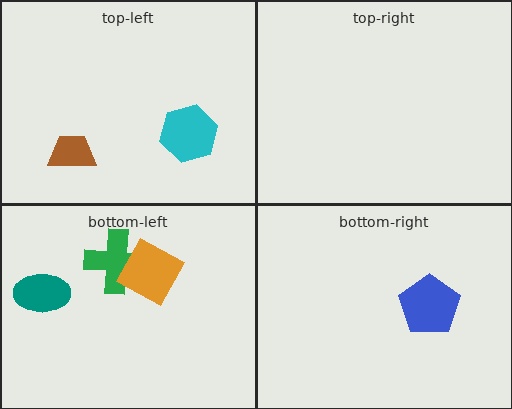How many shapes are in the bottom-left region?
3.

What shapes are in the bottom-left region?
The teal ellipse, the green cross, the orange square.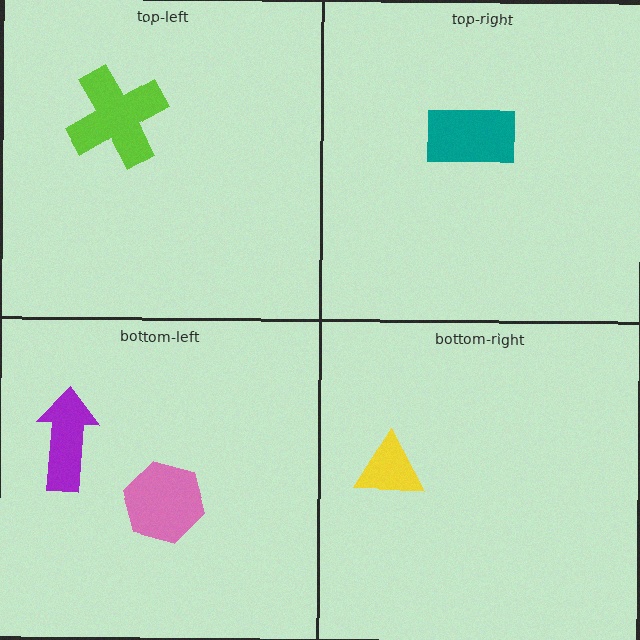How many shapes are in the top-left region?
1.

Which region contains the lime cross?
The top-left region.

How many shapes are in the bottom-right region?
1.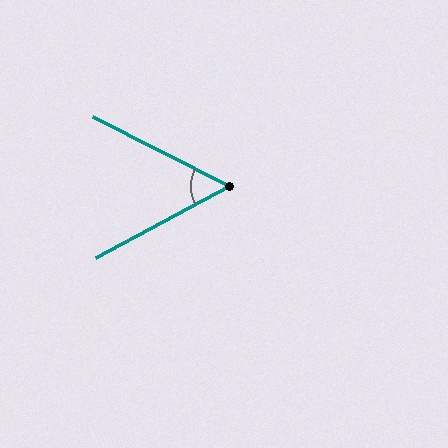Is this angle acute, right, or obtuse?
It is acute.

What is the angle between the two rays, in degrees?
Approximately 55 degrees.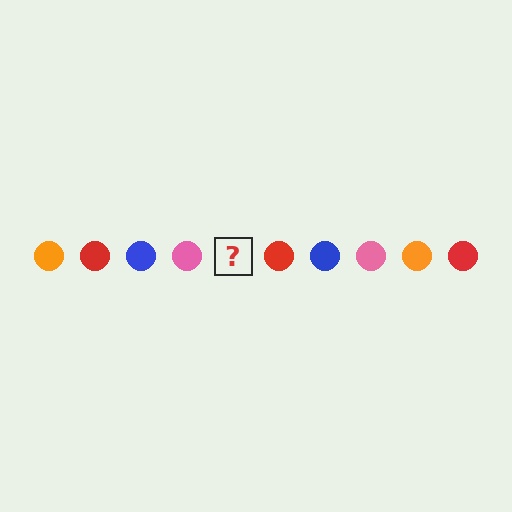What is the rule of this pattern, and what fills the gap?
The rule is that the pattern cycles through orange, red, blue, pink circles. The gap should be filled with an orange circle.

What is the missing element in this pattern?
The missing element is an orange circle.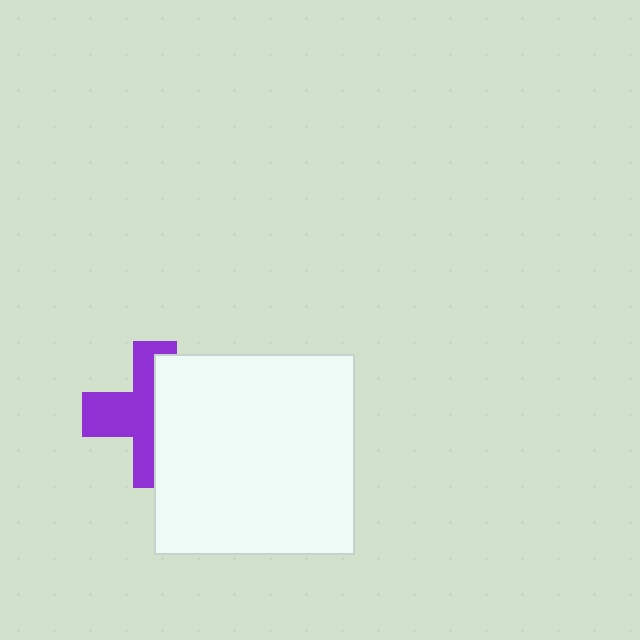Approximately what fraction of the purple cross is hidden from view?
Roughly 50% of the purple cross is hidden behind the white square.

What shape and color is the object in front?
The object in front is a white square.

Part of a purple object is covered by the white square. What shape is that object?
It is a cross.